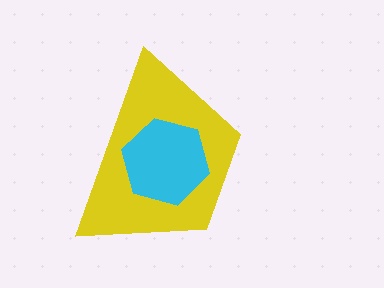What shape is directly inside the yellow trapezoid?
The cyan hexagon.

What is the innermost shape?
The cyan hexagon.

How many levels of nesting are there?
2.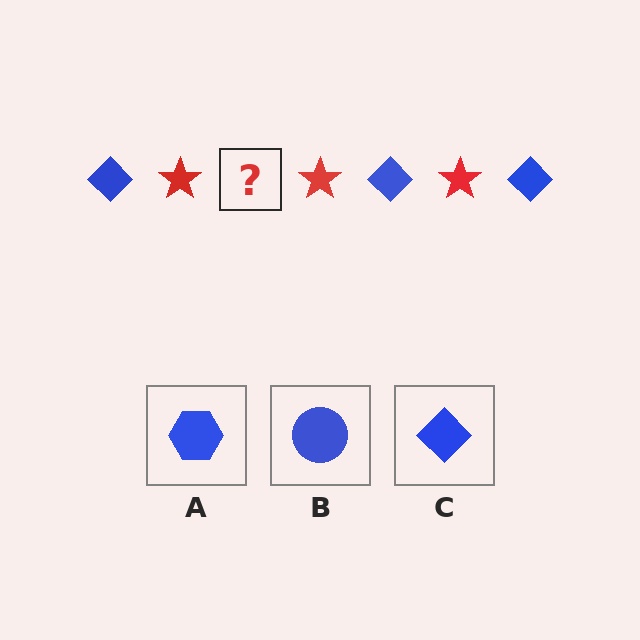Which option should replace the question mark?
Option C.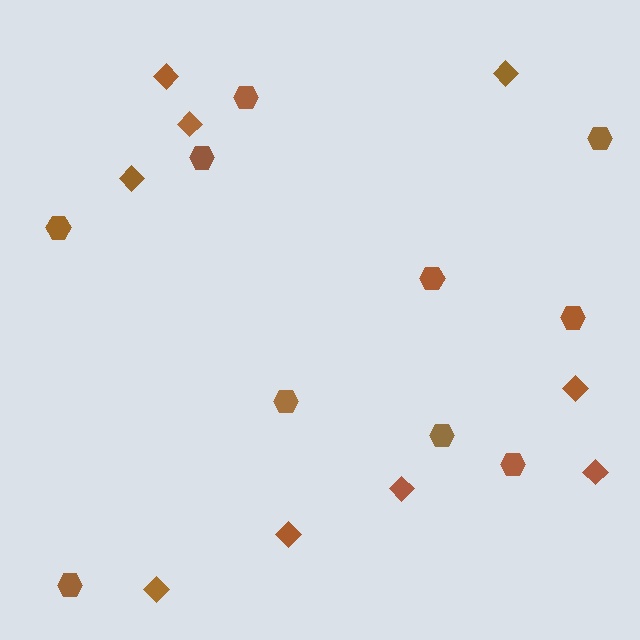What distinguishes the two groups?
There are 2 groups: one group of hexagons (10) and one group of diamonds (9).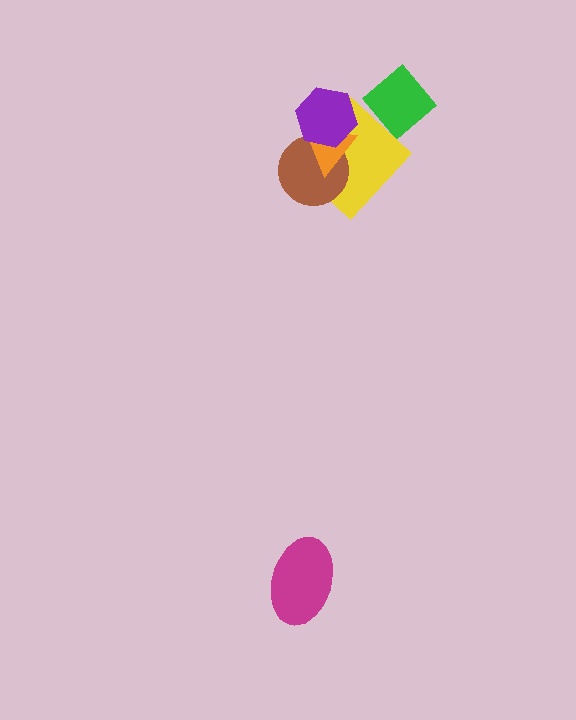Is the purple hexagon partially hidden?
No, no other shape covers it.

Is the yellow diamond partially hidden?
Yes, it is partially covered by another shape.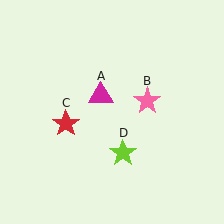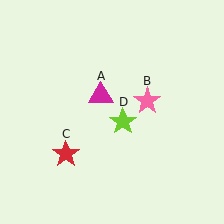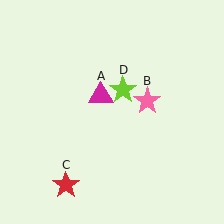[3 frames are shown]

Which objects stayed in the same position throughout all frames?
Magenta triangle (object A) and pink star (object B) remained stationary.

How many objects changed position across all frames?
2 objects changed position: red star (object C), lime star (object D).